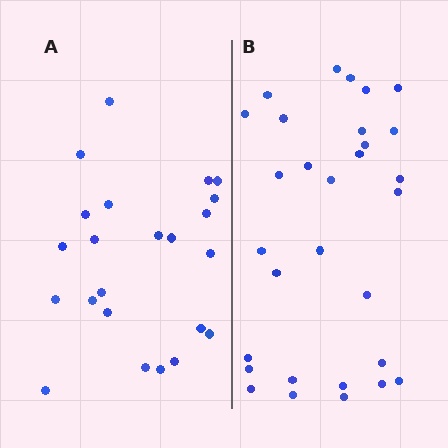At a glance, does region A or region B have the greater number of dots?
Region B (the right region) has more dots.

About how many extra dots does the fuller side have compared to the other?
Region B has roughly 8 or so more dots than region A.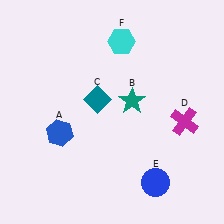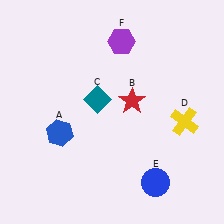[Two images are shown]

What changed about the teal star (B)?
In Image 1, B is teal. In Image 2, it changed to red.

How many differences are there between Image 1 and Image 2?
There are 3 differences between the two images.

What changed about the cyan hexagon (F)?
In Image 1, F is cyan. In Image 2, it changed to purple.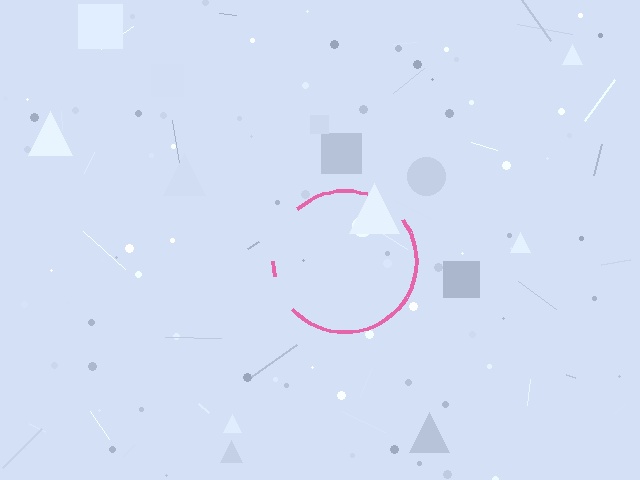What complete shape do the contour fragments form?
The contour fragments form a circle.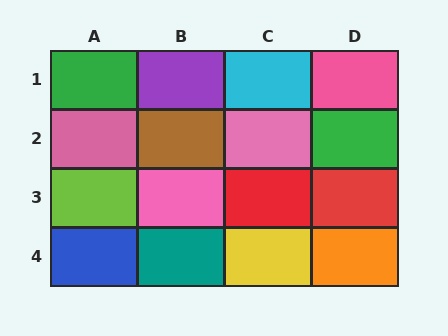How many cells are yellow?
1 cell is yellow.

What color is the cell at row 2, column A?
Pink.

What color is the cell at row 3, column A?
Lime.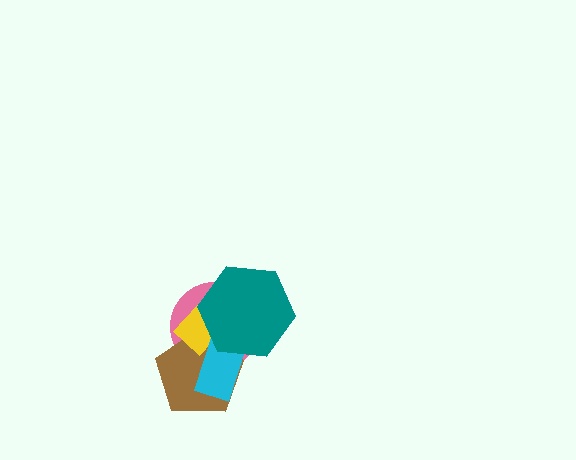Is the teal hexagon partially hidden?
No, no other shape covers it.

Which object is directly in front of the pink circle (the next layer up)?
The brown pentagon is directly in front of the pink circle.